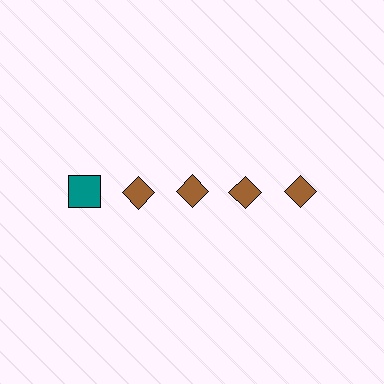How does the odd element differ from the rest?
It differs in both color (teal instead of brown) and shape (square instead of diamond).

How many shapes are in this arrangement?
There are 5 shapes arranged in a grid pattern.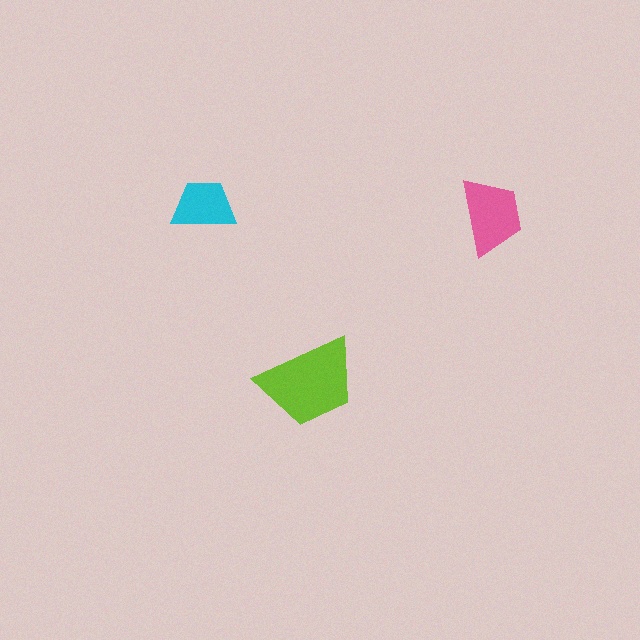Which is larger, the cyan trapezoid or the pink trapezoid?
The pink one.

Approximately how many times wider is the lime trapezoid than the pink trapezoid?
About 1.5 times wider.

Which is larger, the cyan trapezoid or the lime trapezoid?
The lime one.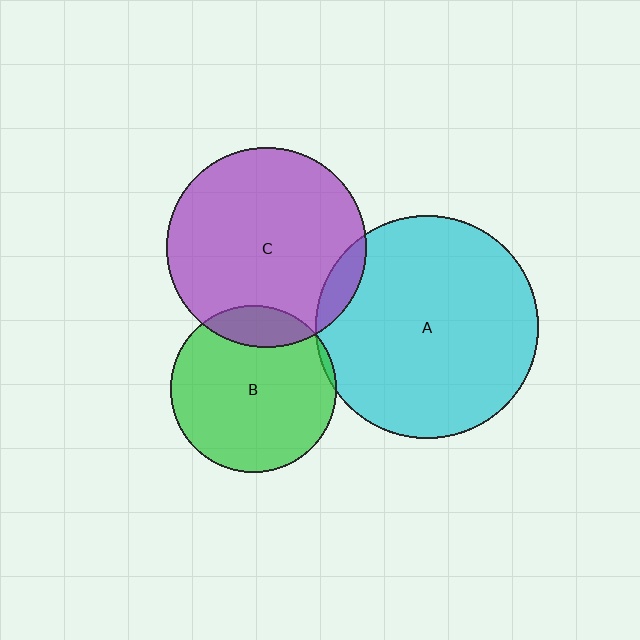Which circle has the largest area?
Circle A (cyan).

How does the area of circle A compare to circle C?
Approximately 1.2 times.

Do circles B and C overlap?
Yes.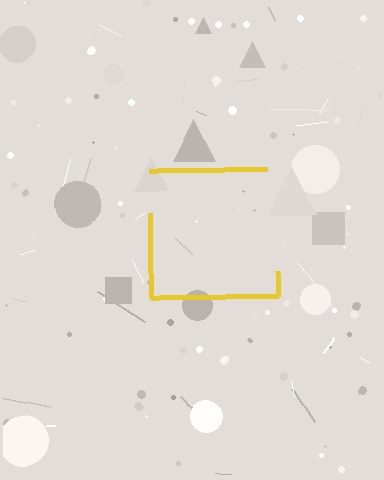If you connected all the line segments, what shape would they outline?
They would outline a square.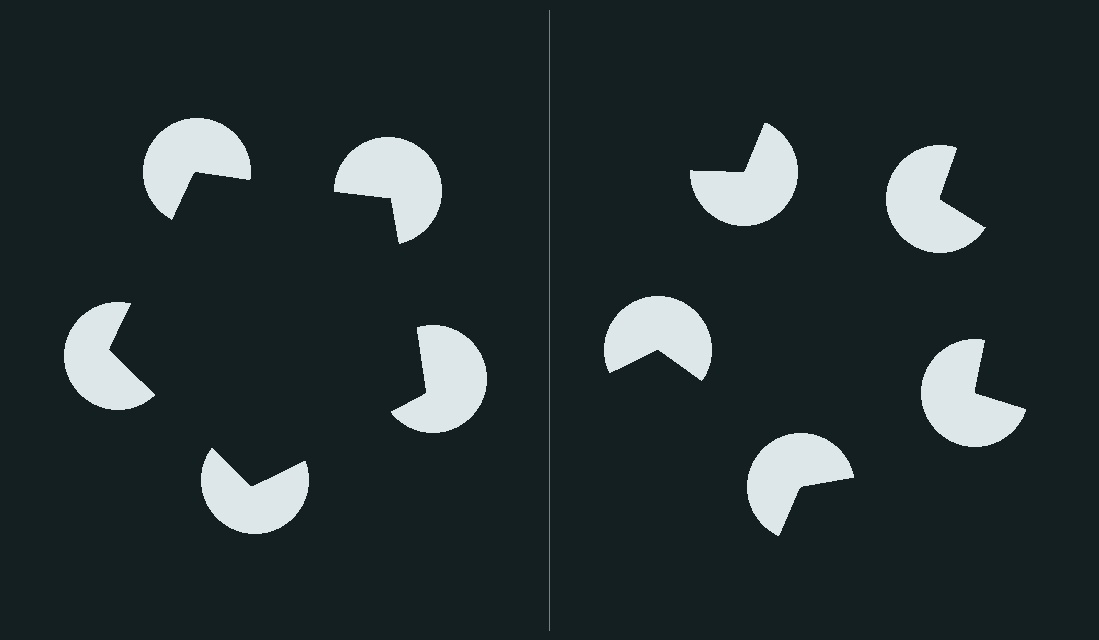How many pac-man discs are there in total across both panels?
10 — 5 on each side.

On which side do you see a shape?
An illusory pentagon appears on the left side. On the right side the wedge cuts are rotated, so no coherent shape forms.